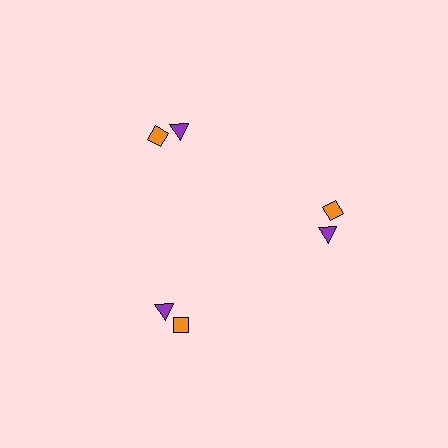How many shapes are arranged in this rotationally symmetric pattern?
There are 6 shapes, arranged in 3 groups of 2.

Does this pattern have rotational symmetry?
Yes, this pattern has 3-fold rotational symmetry. It looks the same after rotating 120 degrees around the center.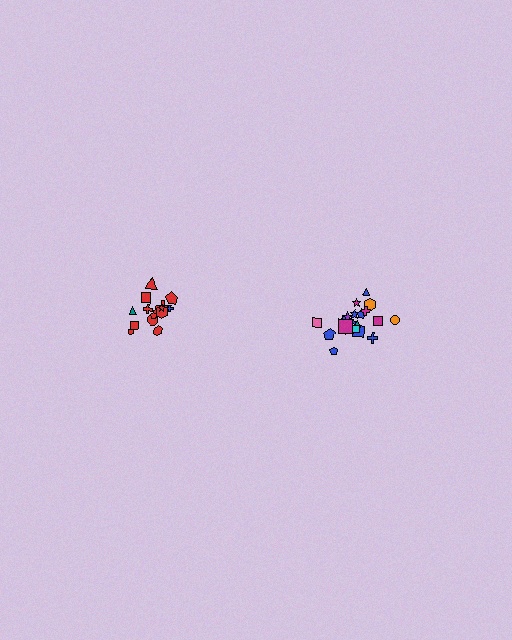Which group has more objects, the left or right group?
The right group.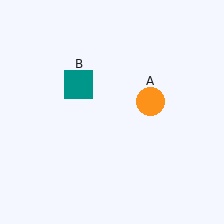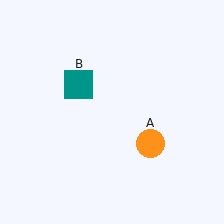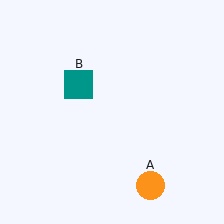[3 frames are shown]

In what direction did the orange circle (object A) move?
The orange circle (object A) moved down.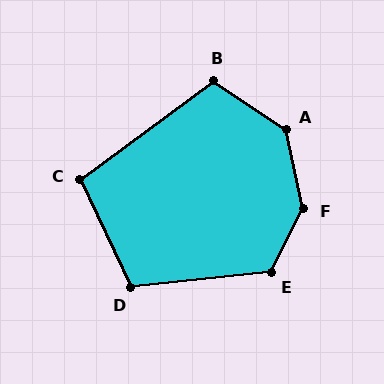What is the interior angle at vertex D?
Approximately 109 degrees (obtuse).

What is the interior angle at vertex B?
Approximately 110 degrees (obtuse).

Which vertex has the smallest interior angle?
C, at approximately 101 degrees.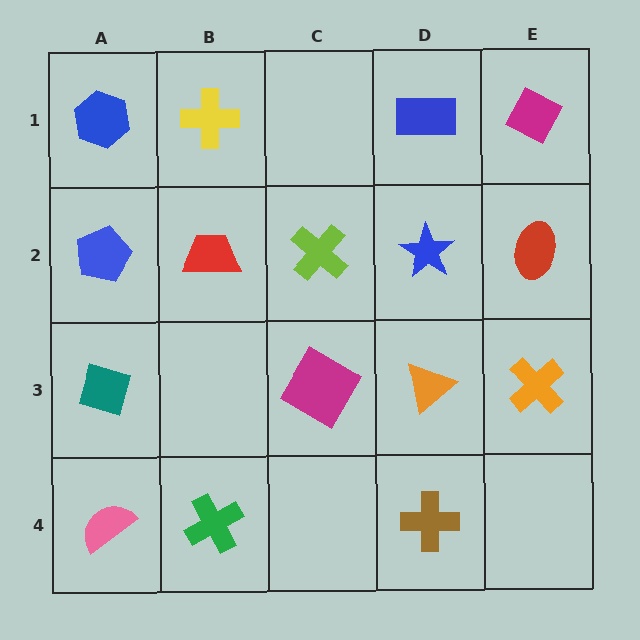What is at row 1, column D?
A blue rectangle.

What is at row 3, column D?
An orange triangle.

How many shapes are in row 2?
5 shapes.